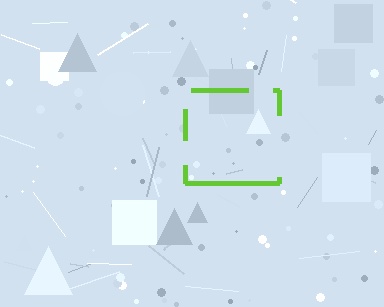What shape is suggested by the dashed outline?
The dashed outline suggests a square.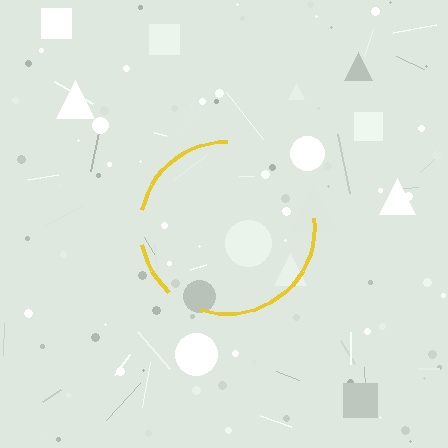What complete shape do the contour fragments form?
The contour fragments form a circle.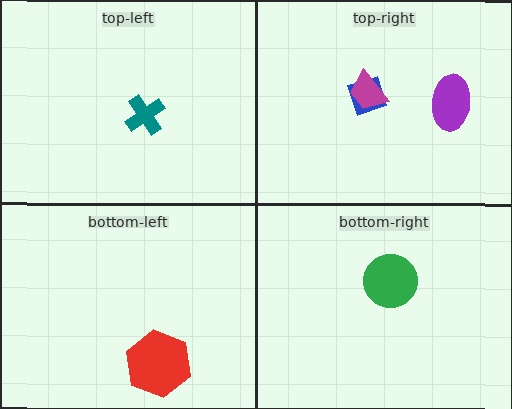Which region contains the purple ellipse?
The top-right region.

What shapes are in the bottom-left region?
The red hexagon.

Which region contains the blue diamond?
The top-right region.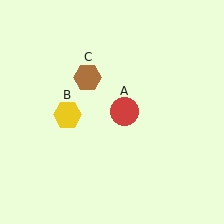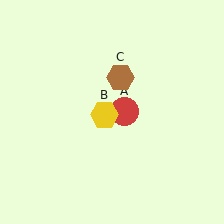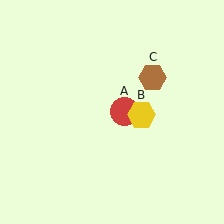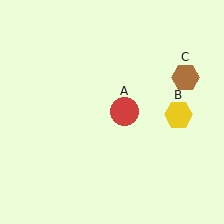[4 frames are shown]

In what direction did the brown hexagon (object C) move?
The brown hexagon (object C) moved right.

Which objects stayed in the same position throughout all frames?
Red circle (object A) remained stationary.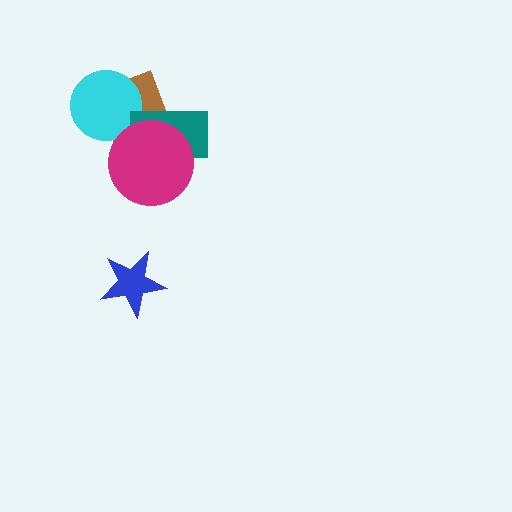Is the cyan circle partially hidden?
No, no other shape covers it.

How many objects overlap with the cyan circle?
1 object overlaps with the cyan circle.